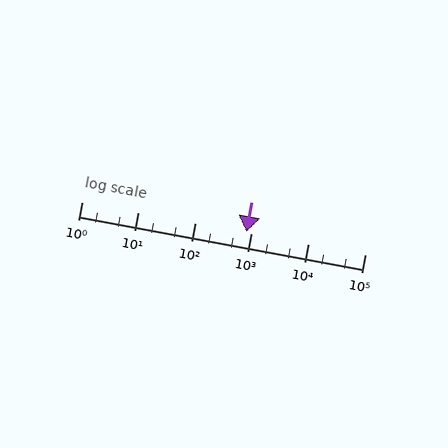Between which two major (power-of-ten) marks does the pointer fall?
The pointer is between 100 and 1000.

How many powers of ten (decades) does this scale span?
The scale spans 5 decades, from 1 to 100000.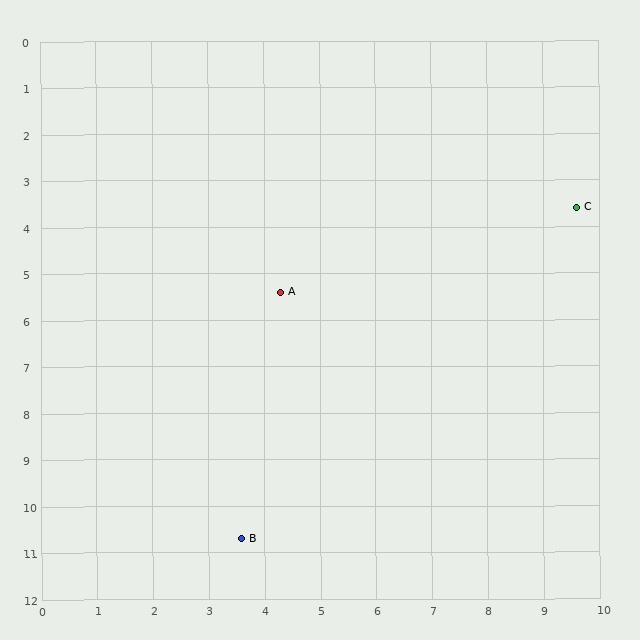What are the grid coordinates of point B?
Point B is at approximately (3.6, 10.7).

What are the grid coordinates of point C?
Point C is at approximately (9.6, 3.6).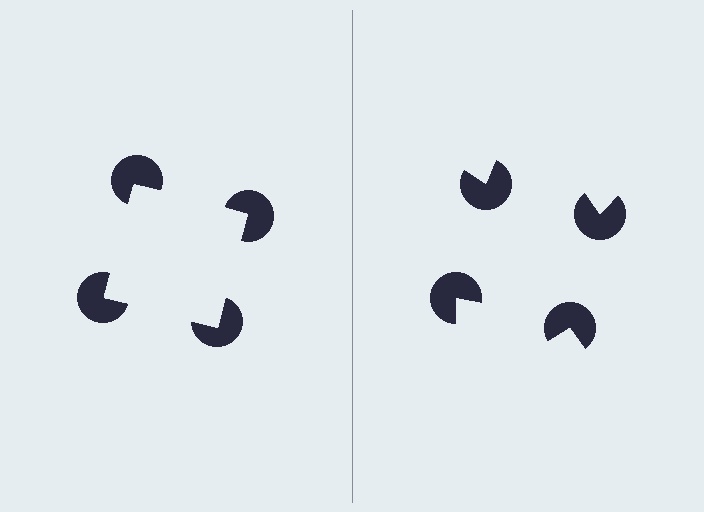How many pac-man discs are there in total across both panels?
8 — 4 on each side.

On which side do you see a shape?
An illusory square appears on the left side. On the right side the wedge cuts are rotated, so no coherent shape forms.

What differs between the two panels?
The pac-man discs are positioned identically on both sides; only the wedge orientations differ. On the left they align to a square; on the right they are misaligned.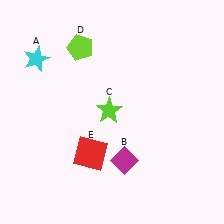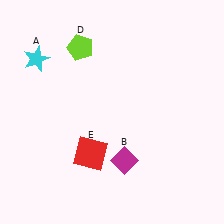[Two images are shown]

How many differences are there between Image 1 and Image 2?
There is 1 difference between the two images.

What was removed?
The lime star (C) was removed in Image 2.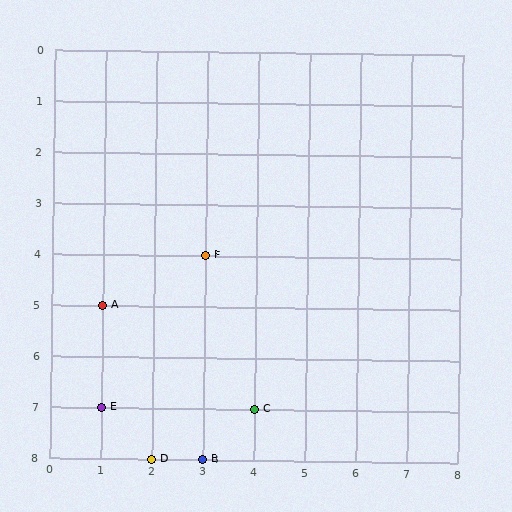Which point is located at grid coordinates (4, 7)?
Point C is at (4, 7).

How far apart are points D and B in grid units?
Points D and B are 1 column apart.